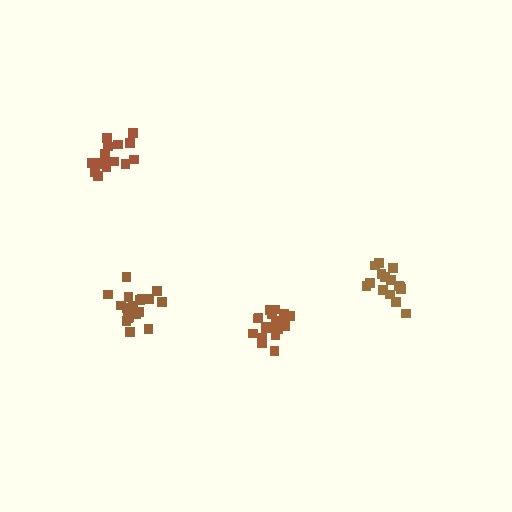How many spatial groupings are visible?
There are 4 spatial groupings.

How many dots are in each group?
Group 1: 17 dots, Group 2: 20 dots, Group 3: 16 dots, Group 4: 18 dots (71 total).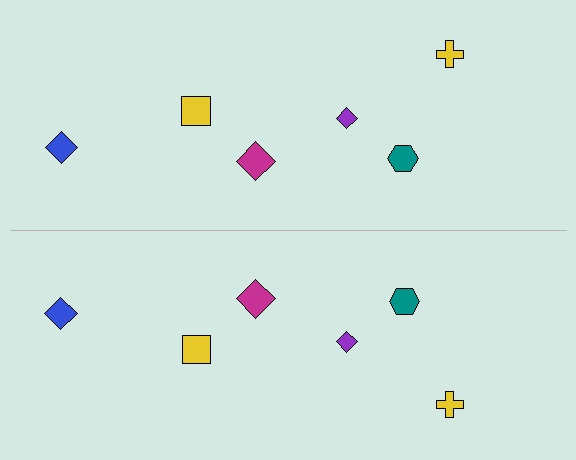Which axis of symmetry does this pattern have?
The pattern has a horizontal axis of symmetry running through the center of the image.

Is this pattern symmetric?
Yes, this pattern has bilateral (reflection) symmetry.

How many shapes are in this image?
There are 12 shapes in this image.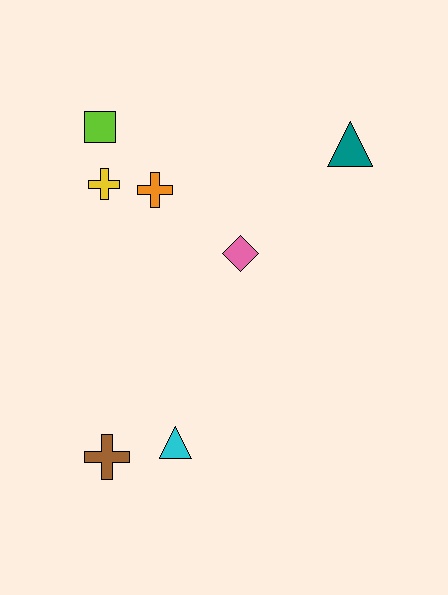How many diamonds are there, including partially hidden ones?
There is 1 diamond.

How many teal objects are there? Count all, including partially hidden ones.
There is 1 teal object.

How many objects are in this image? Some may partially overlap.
There are 7 objects.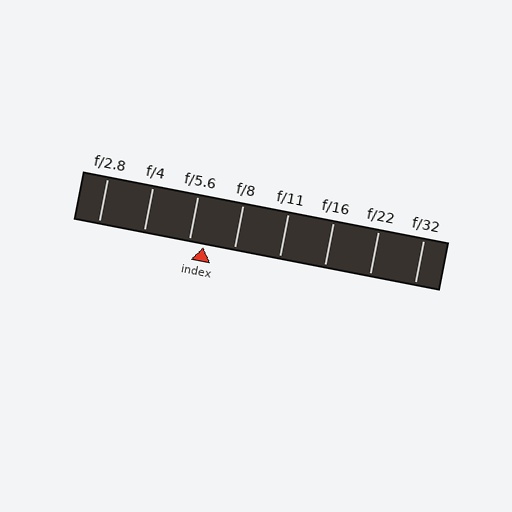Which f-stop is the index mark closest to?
The index mark is closest to f/5.6.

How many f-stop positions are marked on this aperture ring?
There are 8 f-stop positions marked.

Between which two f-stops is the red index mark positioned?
The index mark is between f/5.6 and f/8.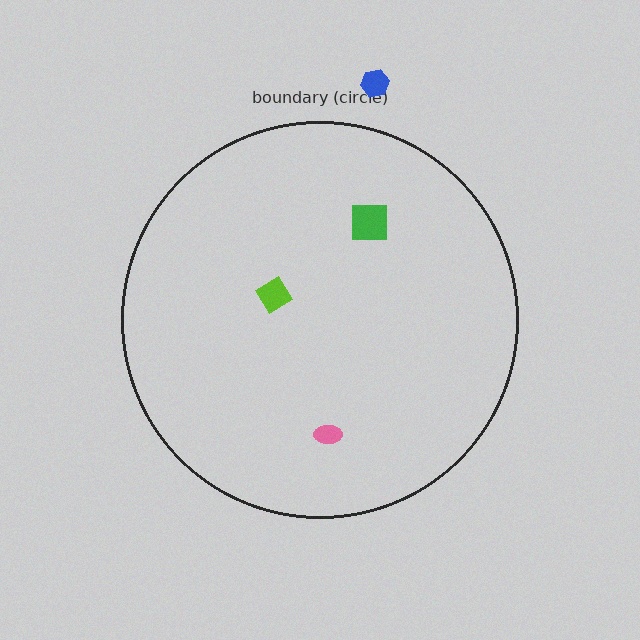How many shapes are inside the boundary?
3 inside, 1 outside.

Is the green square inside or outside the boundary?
Inside.